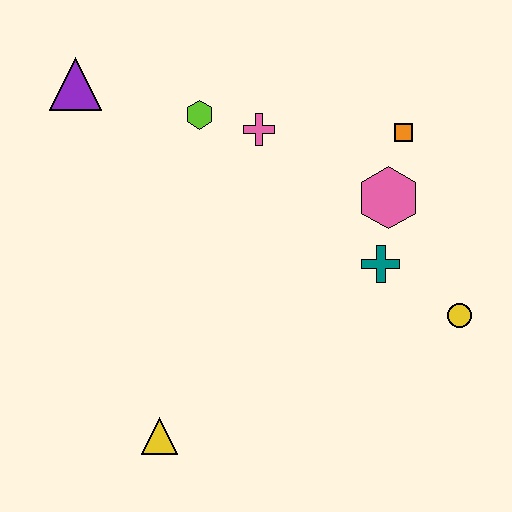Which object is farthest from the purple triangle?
The yellow circle is farthest from the purple triangle.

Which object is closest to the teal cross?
The pink hexagon is closest to the teal cross.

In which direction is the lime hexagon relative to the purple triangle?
The lime hexagon is to the right of the purple triangle.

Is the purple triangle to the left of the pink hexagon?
Yes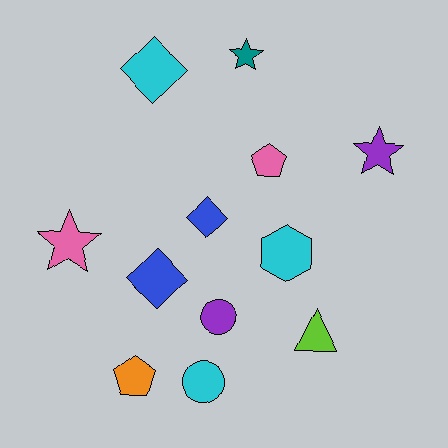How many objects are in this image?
There are 12 objects.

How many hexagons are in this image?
There is 1 hexagon.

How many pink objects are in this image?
There are 2 pink objects.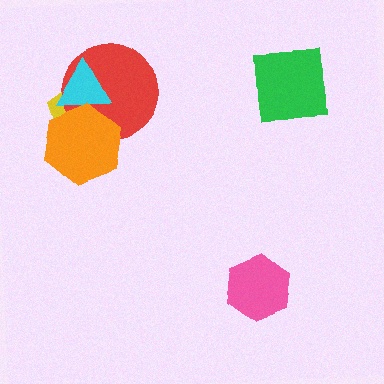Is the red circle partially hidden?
Yes, it is partially covered by another shape.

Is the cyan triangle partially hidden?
Yes, it is partially covered by another shape.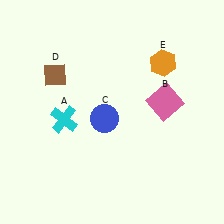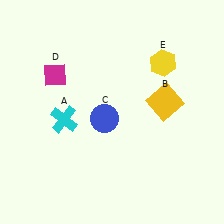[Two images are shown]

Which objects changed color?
B changed from pink to yellow. D changed from brown to magenta. E changed from orange to yellow.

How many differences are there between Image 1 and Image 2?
There are 3 differences between the two images.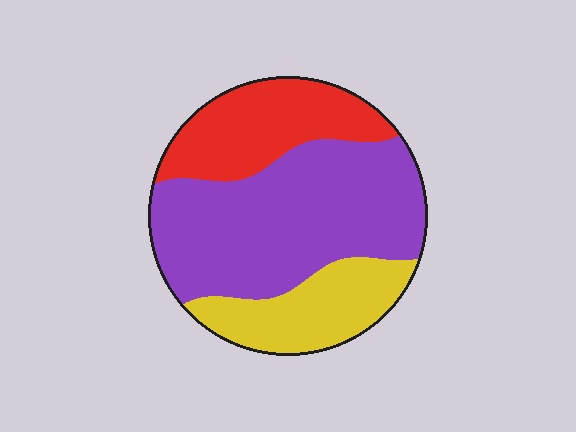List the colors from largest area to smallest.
From largest to smallest: purple, red, yellow.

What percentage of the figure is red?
Red covers about 25% of the figure.